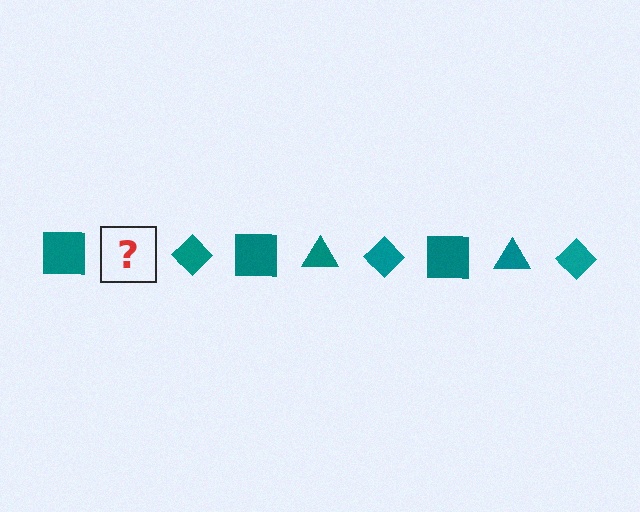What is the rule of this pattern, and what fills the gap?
The rule is that the pattern cycles through square, triangle, diamond shapes in teal. The gap should be filled with a teal triangle.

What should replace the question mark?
The question mark should be replaced with a teal triangle.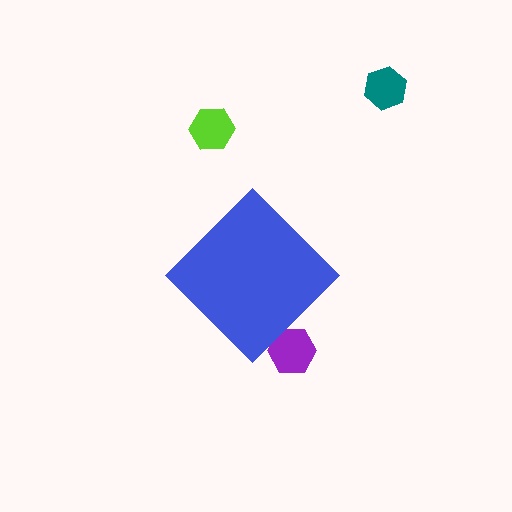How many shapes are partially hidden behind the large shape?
1 shape is partially hidden.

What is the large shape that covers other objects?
A blue diamond.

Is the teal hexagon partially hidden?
No, the teal hexagon is fully visible.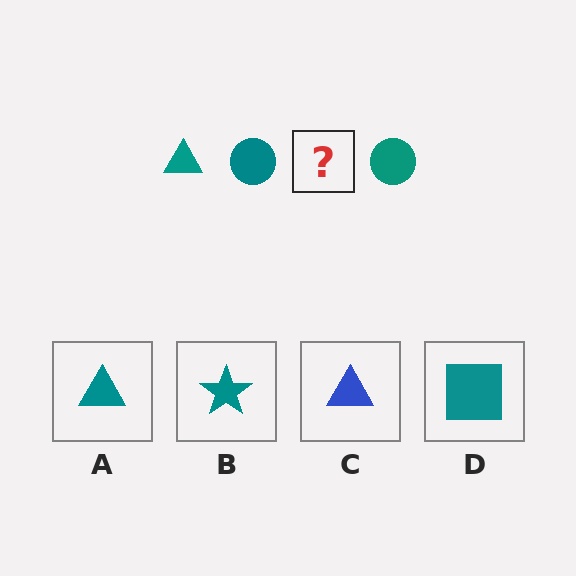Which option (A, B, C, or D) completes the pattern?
A.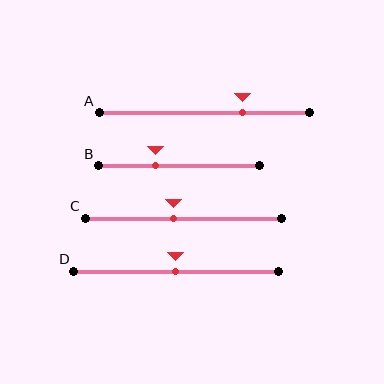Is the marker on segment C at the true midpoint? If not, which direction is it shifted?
No, the marker on segment C is shifted to the left by about 5% of the segment length.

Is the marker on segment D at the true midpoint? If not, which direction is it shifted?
Yes, the marker on segment D is at the true midpoint.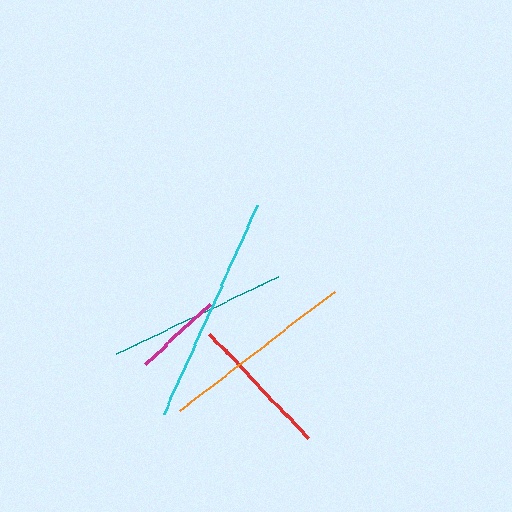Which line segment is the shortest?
The magenta line is the shortest at approximately 89 pixels.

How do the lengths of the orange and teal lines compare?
The orange and teal lines are approximately the same length.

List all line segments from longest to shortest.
From longest to shortest: cyan, orange, teal, red, magenta.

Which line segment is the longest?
The cyan line is the longest at approximately 228 pixels.